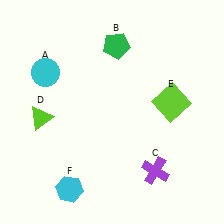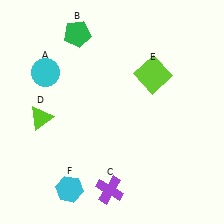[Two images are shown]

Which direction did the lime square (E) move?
The lime square (E) moved up.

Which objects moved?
The objects that moved are: the green pentagon (B), the purple cross (C), the lime square (E).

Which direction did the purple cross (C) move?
The purple cross (C) moved left.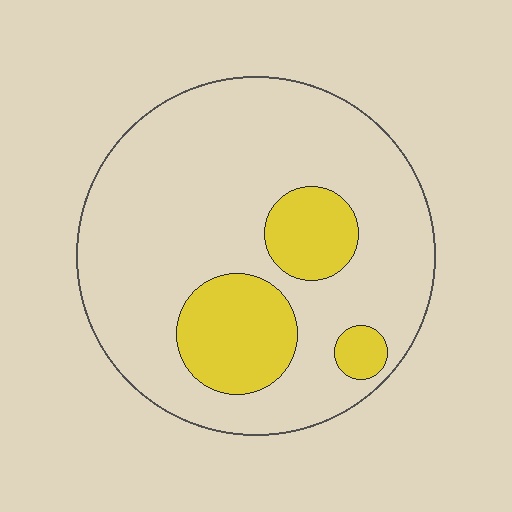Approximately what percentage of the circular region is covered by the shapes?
Approximately 20%.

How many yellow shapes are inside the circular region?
3.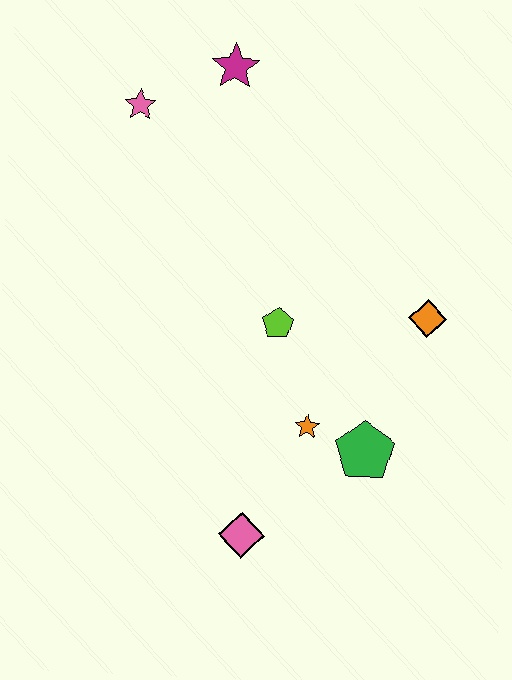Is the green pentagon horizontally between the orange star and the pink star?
No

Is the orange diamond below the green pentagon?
No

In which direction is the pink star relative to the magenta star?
The pink star is to the left of the magenta star.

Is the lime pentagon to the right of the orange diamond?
No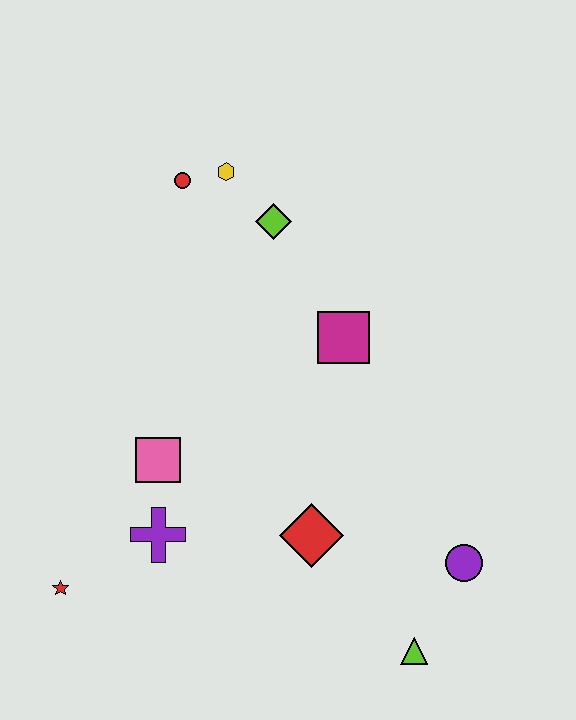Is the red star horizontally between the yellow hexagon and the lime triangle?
No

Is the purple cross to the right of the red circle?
No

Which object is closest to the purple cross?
The pink square is closest to the purple cross.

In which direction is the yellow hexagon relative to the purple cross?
The yellow hexagon is above the purple cross.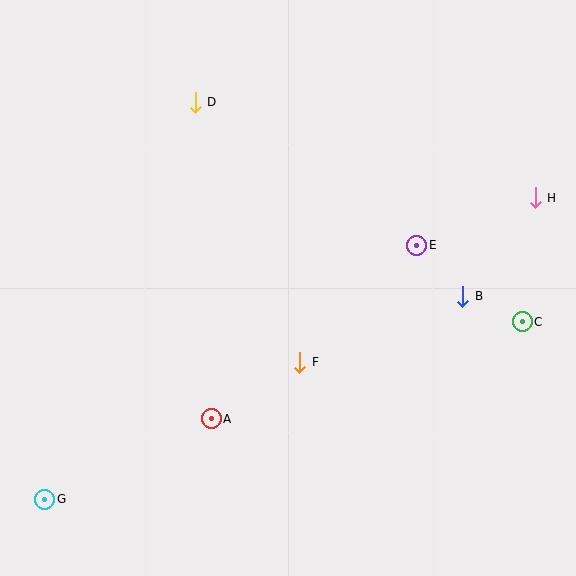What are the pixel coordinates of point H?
Point H is at (535, 198).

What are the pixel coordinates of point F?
Point F is at (300, 362).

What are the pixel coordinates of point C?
Point C is at (522, 322).